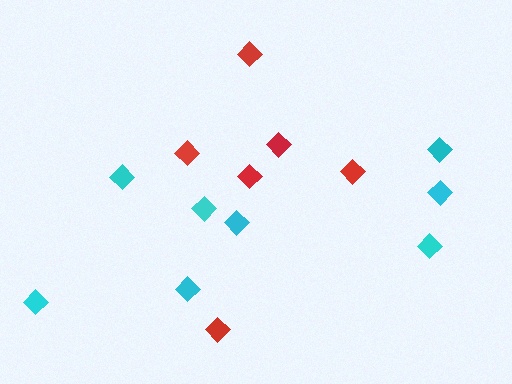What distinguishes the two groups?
There are 2 groups: one group of red diamonds (6) and one group of cyan diamonds (8).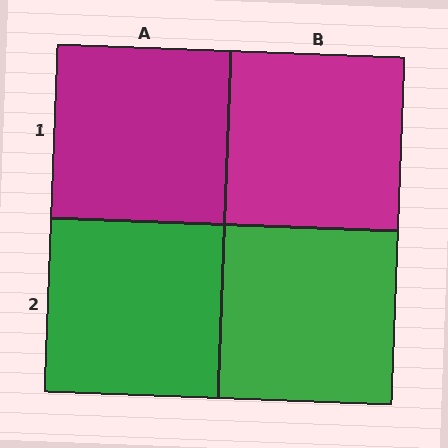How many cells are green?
2 cells are green.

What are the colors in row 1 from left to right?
Magenta, magenta.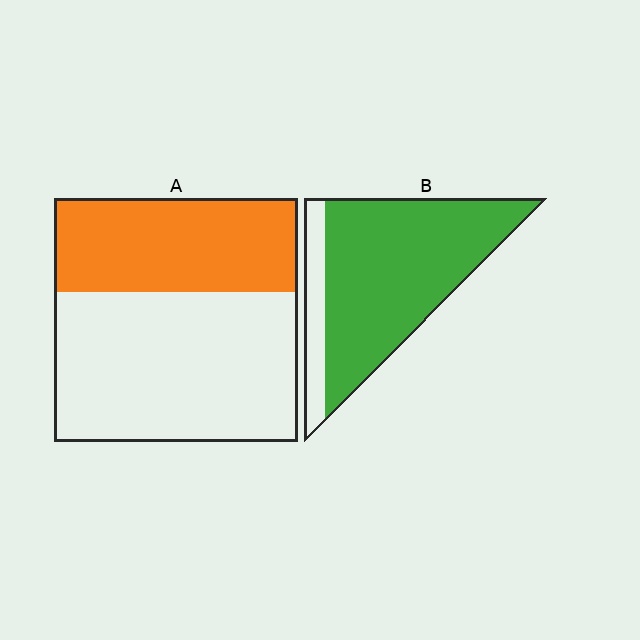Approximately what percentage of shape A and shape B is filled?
A is approximately 40% and B is approximately 85%.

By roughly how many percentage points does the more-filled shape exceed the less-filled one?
By roughly 45 percentage points (B over A).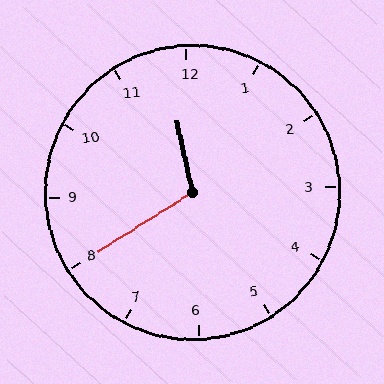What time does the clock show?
11:40.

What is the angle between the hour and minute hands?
Approximately 110 degrees.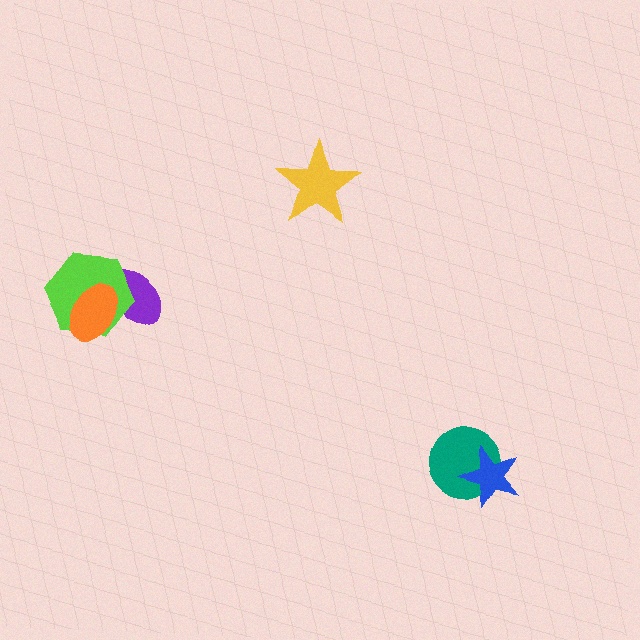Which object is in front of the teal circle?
The blue star is in front of the teal circle.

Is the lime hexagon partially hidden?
Yes, it is partially covered by another shape.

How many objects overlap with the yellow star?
0 objects overlap with the yellow star.